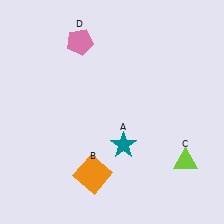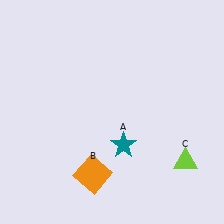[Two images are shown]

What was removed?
The pink pentagon (D) was removed in Image 2.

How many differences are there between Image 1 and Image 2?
There is 1 difference between the two images.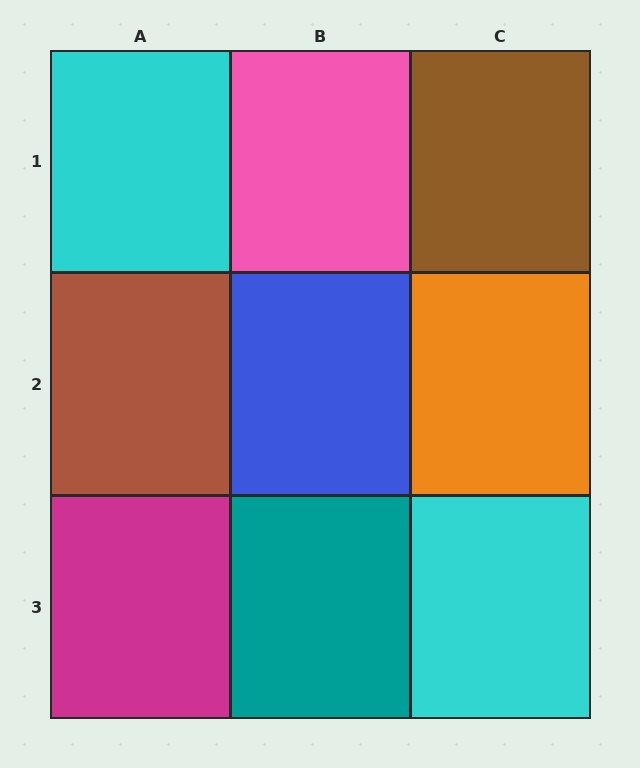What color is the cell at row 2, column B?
Blue.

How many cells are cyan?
2 cells are cyan.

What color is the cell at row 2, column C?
Orange.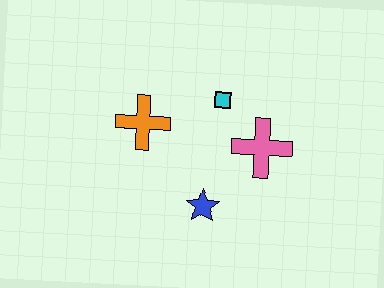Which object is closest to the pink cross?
The cyan square is closest to the pink cross.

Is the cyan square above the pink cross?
Yes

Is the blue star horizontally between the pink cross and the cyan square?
No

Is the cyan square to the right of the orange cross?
Yes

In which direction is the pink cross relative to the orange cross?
The pink cross is to the right of the orange cross.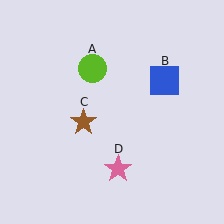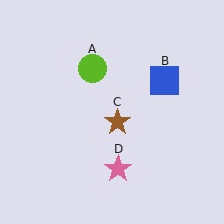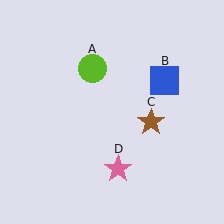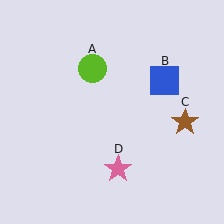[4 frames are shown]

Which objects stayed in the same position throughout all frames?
Lime circle (object A) and blue square (object B) and pink star (object D) remained stationary.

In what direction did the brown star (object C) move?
The brown star (object C) moved right.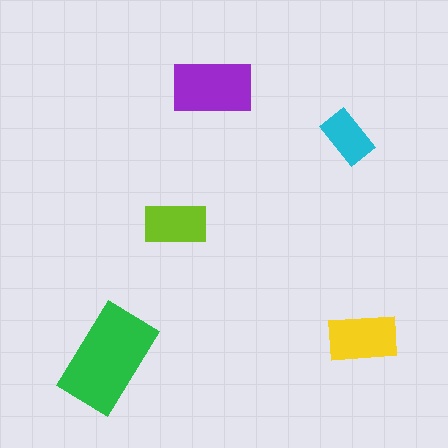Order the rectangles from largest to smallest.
the green one, the purple one, the yellow one, the lime one, the cyan one.